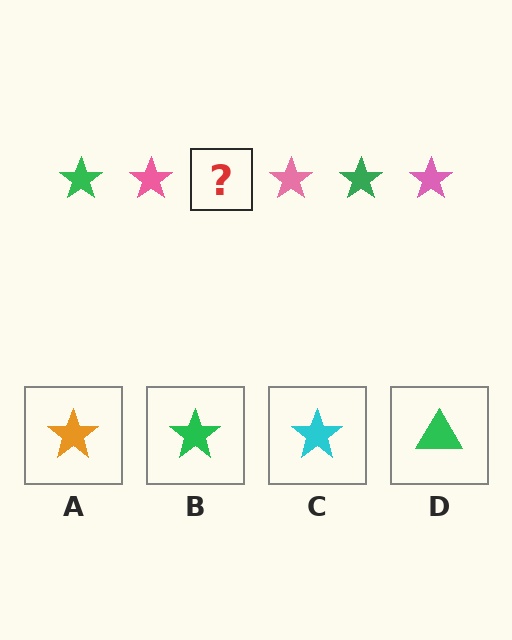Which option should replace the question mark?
Option B.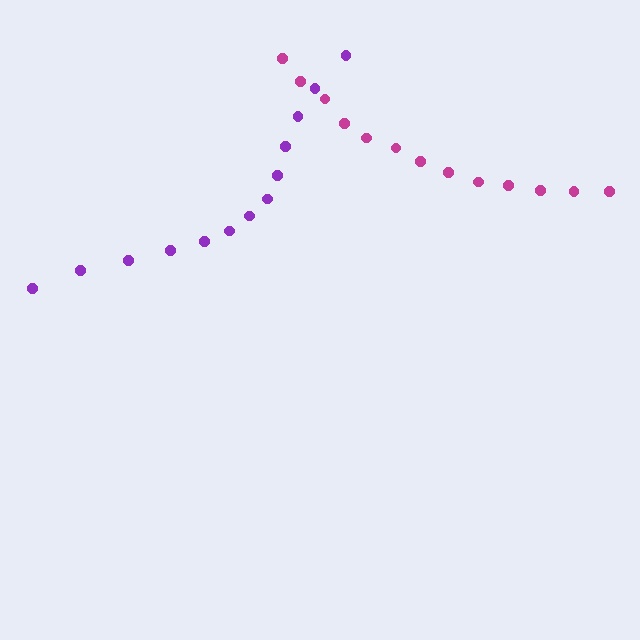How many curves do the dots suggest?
There are 2 distinct paths.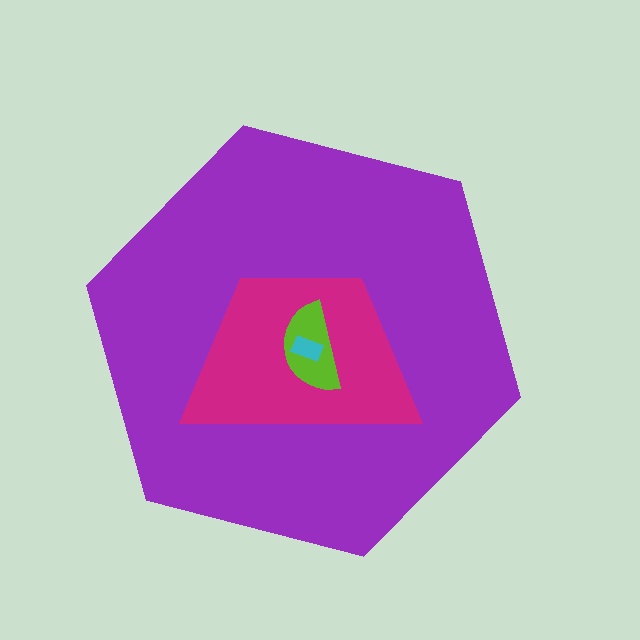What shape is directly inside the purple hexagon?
The magenta trapezoid.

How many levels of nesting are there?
4.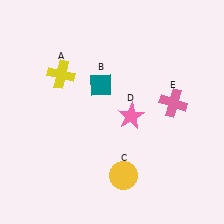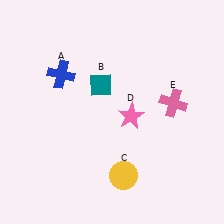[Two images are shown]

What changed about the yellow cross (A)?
In Image 1, A is yellow. In Image 2, it changed to blue.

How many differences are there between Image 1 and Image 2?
There is 1 difference between the two images.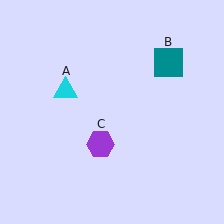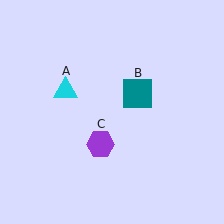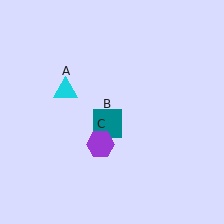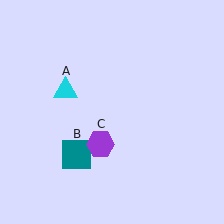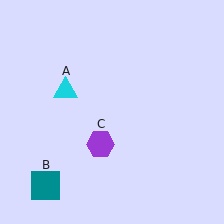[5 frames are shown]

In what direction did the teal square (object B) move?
The teal square (object B) moved down and to the left.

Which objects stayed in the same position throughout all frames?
Cyan triangle (object A) and purple hexagon (object C) remained stationary.